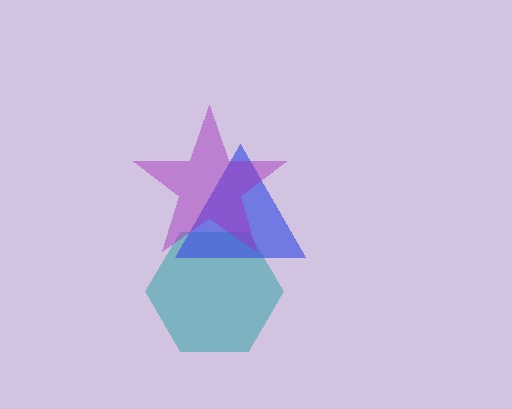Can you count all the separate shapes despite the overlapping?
Yes, there are 3 separate shapes.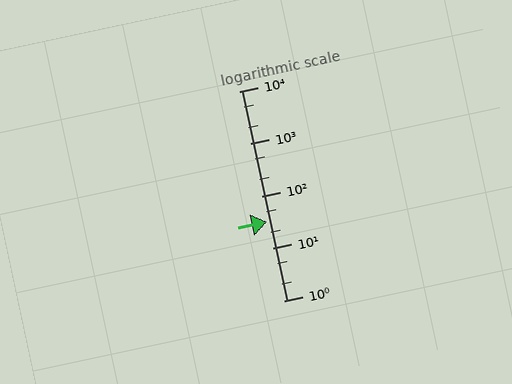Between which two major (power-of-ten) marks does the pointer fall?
The pointer is between 10 and 100.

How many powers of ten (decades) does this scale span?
The scale spans 4 decades, from 1 to 10000.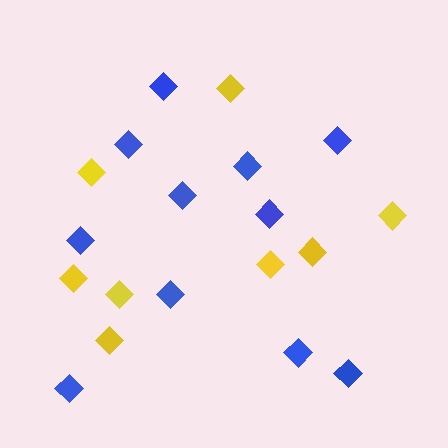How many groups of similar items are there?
There are 2 groups: one group of blue diamonds (11) and one group of yellow diamonds (8).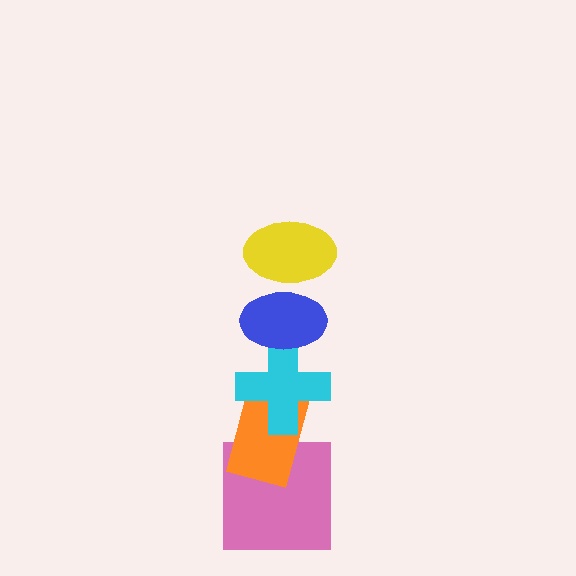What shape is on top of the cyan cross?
The blue ellipse is on top of the cyan cross.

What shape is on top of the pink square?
The orange rectangle is on top of the pink square.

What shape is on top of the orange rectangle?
The cyan cross is on top of the orange rectangle.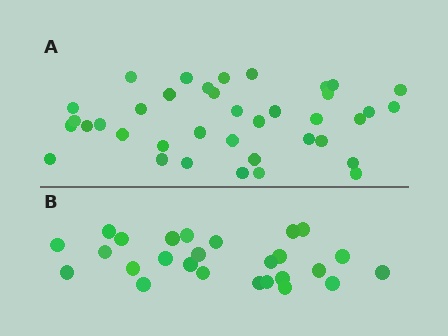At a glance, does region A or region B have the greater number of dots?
Region A (the top region) has more dots.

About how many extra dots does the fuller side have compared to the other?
Region A has roughly 12 or so more dots than region B.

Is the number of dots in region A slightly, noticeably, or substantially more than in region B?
Region A has substantially more. The ratio is roughly 1.5 to 1.